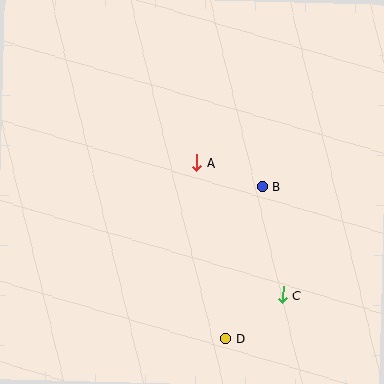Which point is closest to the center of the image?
Point A at (197, 163) is closest to the center.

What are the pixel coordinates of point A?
Point A is at (197, 163).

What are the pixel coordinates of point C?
Point C is at (283, 295).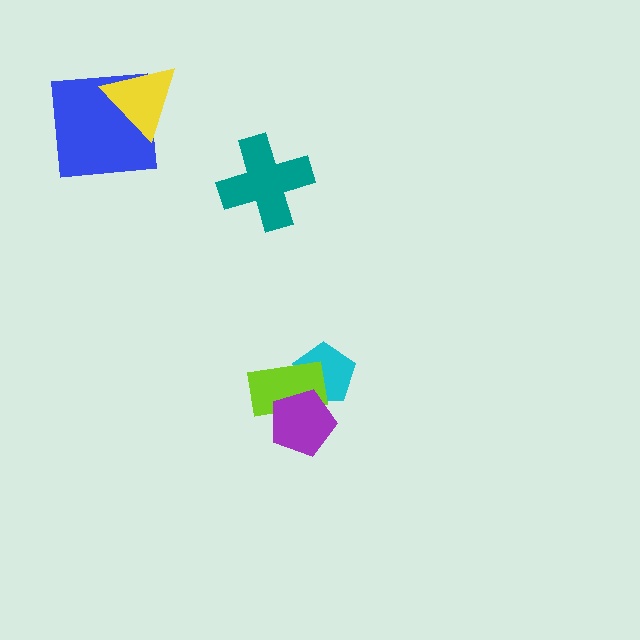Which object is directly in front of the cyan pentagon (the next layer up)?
The lime rectangle is directly in front of the cyan pentagon.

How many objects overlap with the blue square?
1 object overlaps with the blue square.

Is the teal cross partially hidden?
No, no other shape covers it.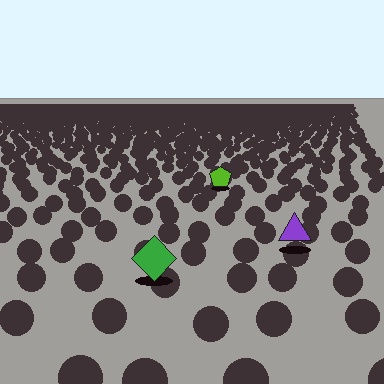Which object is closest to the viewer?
The green diamond is closest. The texture marks near it are larger and more spread out.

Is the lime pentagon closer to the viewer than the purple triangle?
No. The purple triangle is closer — you can tell from the texture gradient: the ground texture is coarser near it.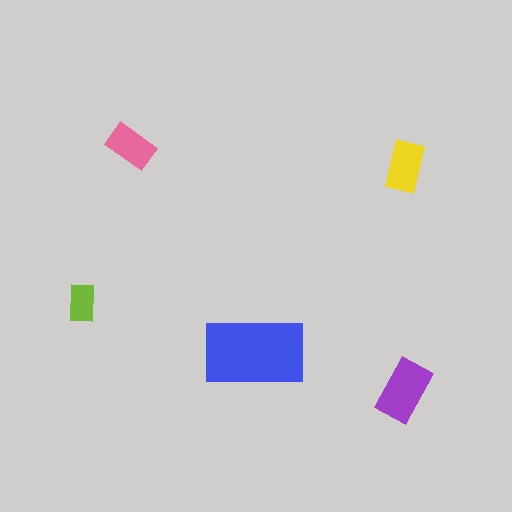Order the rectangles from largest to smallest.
the blue one, the purple one, the yellow one, the pink one, the lime one.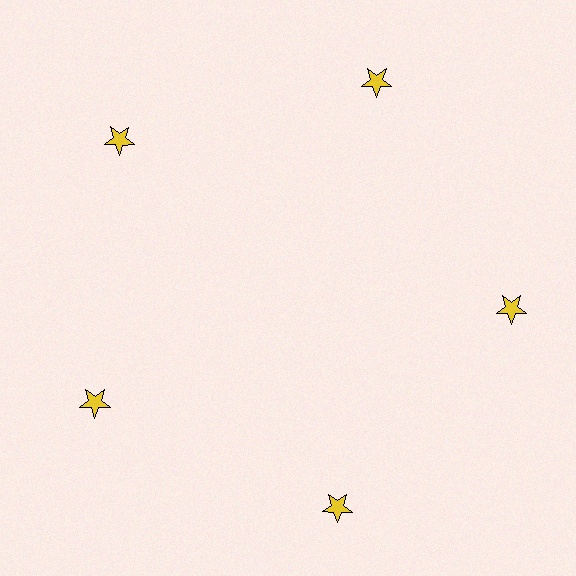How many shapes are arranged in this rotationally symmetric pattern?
There are 5 shapes, arranged in 5 groups of 1.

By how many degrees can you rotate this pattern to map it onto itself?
The pattern maps onto itself every 72 degrees of rotation.